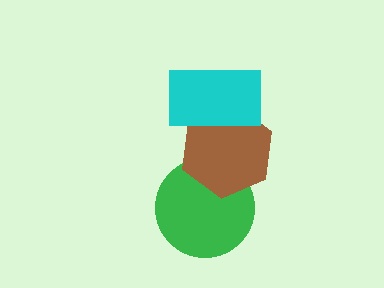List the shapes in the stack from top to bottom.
From top to bottom: the cyan rectangle, the brown hexagon, the green circle.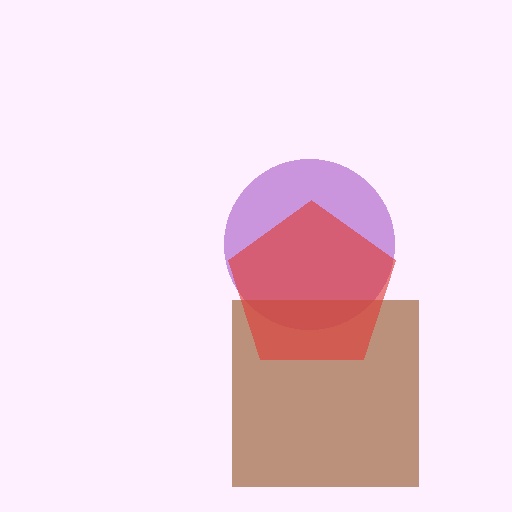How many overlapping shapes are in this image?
There are 3 overlapping shapes in the image.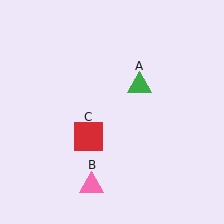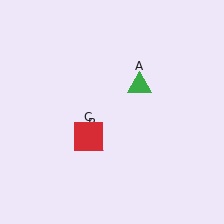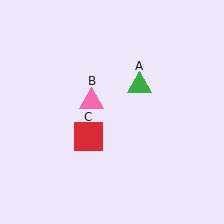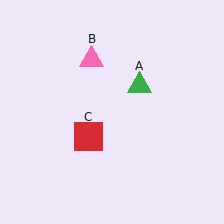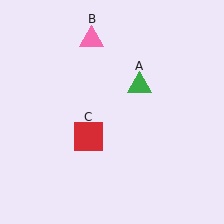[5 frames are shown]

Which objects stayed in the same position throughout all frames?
Green triangle (object A) and red square (object C) remained stationary.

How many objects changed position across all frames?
1 object changed position: pink triangle (object B).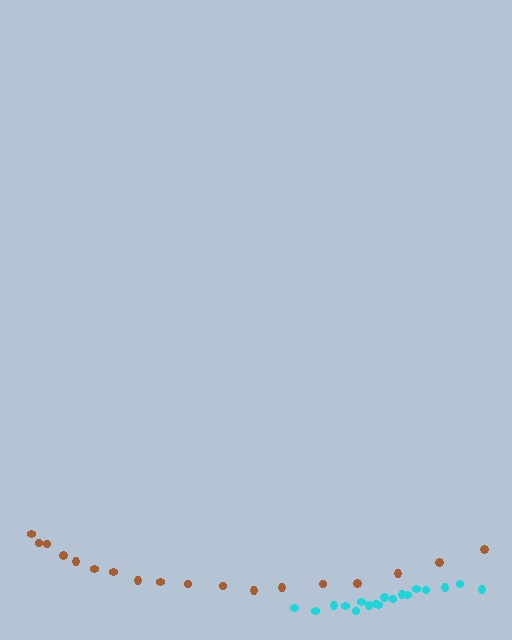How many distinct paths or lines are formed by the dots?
There are 2 distinct paths.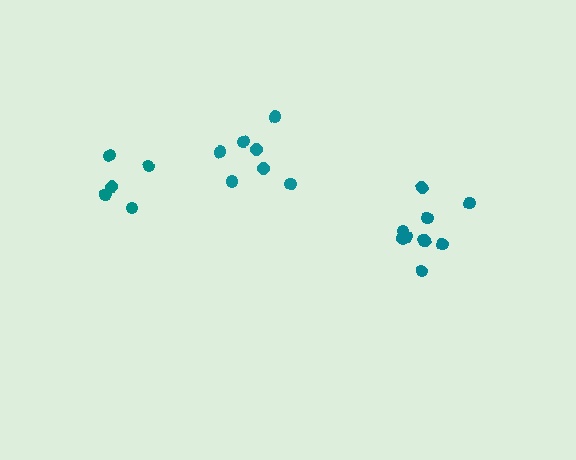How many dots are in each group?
Group 1: 7 dots, Group 2: 5 dots, Group 3: 10 dots (22 total).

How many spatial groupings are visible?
There are 3 spatial groupings.